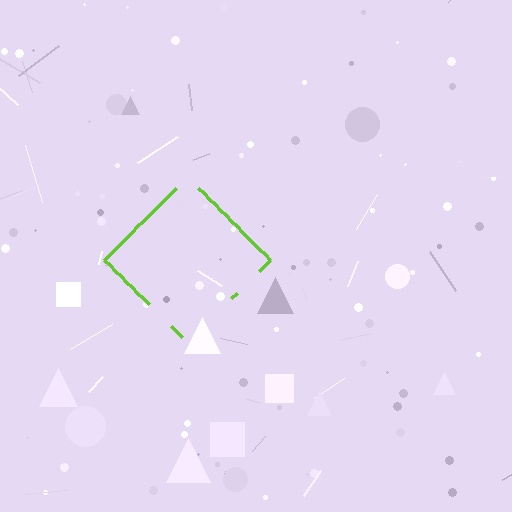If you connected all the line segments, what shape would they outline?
They would outline a diamond.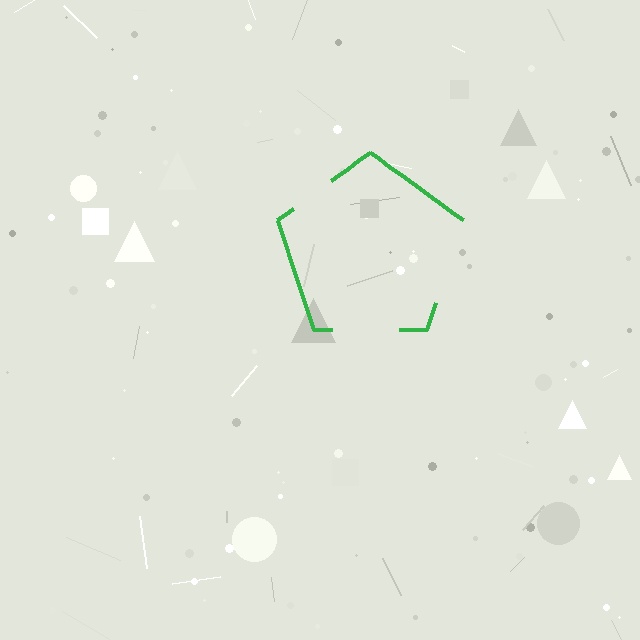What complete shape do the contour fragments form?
The contour fragments form a pentagon.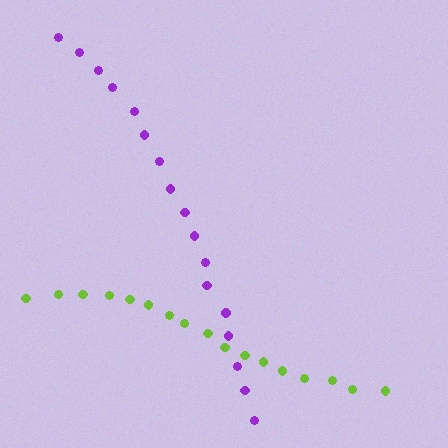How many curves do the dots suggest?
There are 2 distinct paths.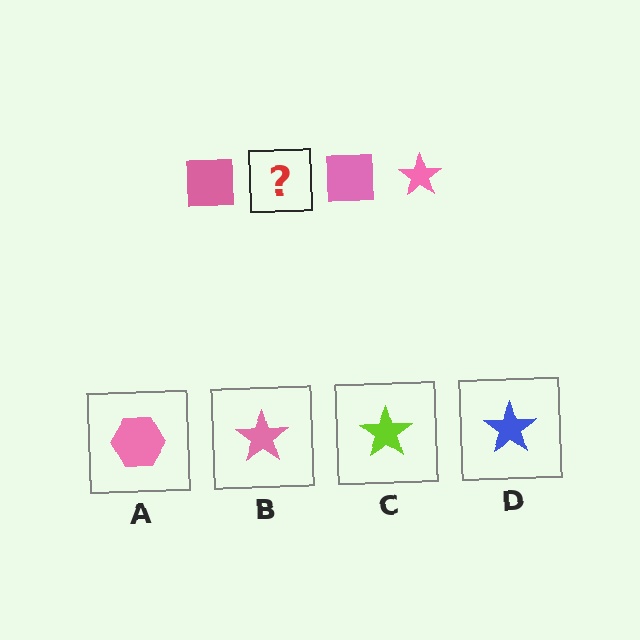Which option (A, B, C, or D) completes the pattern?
B.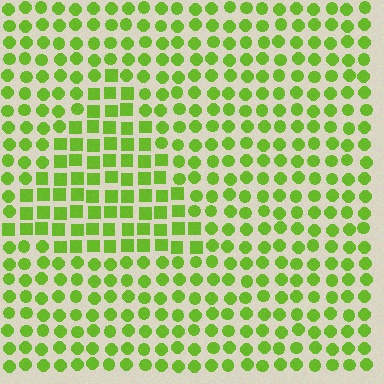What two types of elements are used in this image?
The image uses squares inside the triangle region and circles outside it.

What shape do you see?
I see a triangle.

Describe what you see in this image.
The image is filled with small lime elements arranged in a uniform grid. A triangle-shaped region contains squares, while the surrounding area contains circles. The boundary is defined purely by the change in element shape.